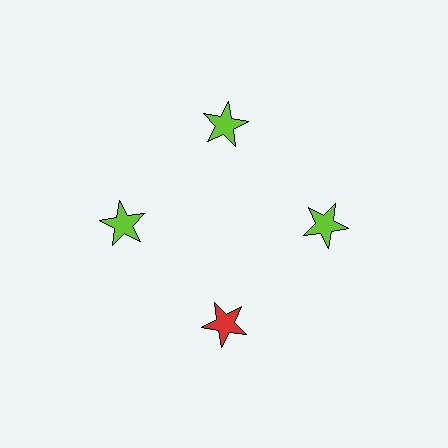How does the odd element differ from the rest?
It has a different color: red instead of lime.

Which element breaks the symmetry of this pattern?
The red star at roughly the 6 o'clock position breaks the symmetry. All other shapes are lime stars.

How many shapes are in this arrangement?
There are 4 shapes arranged in a ring pattern.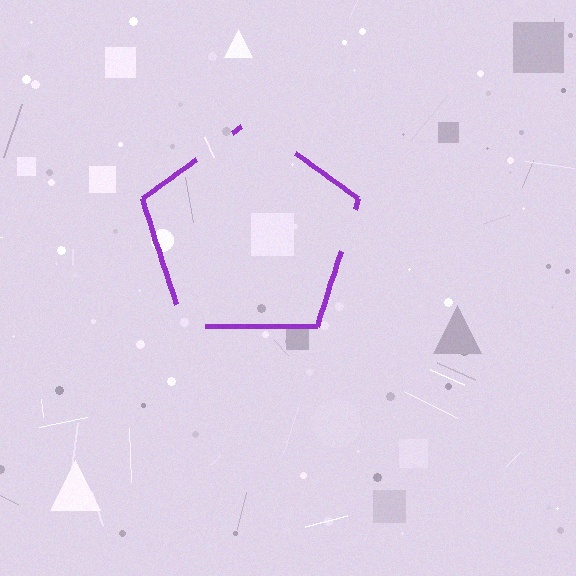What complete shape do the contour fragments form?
The contour fragments form a pentagon.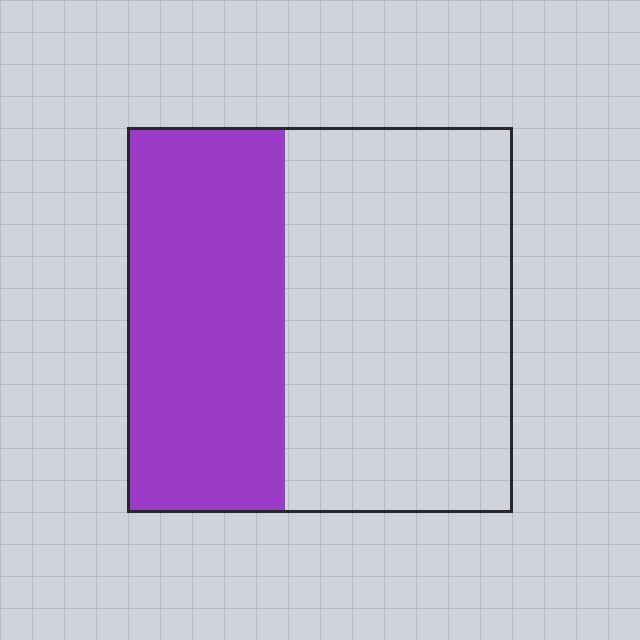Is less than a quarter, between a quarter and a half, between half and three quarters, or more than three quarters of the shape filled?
Between a quarter and a half.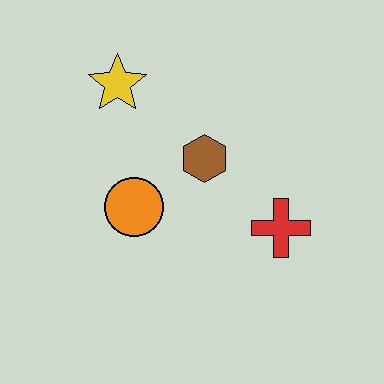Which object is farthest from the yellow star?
The red cross is farthest from the yellow star.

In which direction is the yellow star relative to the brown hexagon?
The yellow star is to the left of the brown hexagon.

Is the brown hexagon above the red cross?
Yes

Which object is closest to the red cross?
The brown hexagon is closest to the red cross.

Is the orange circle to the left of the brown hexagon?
Yes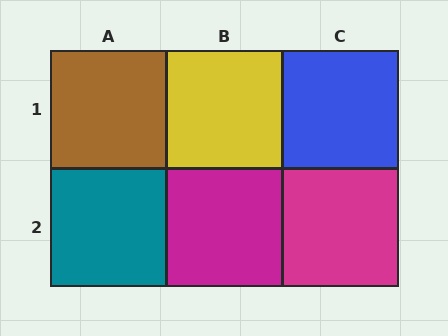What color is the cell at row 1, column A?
Brown.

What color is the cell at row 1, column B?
Yellow.